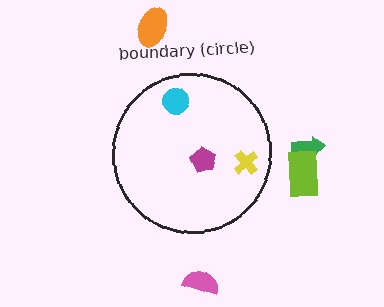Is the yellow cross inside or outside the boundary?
Inside.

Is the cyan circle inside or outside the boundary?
Inside.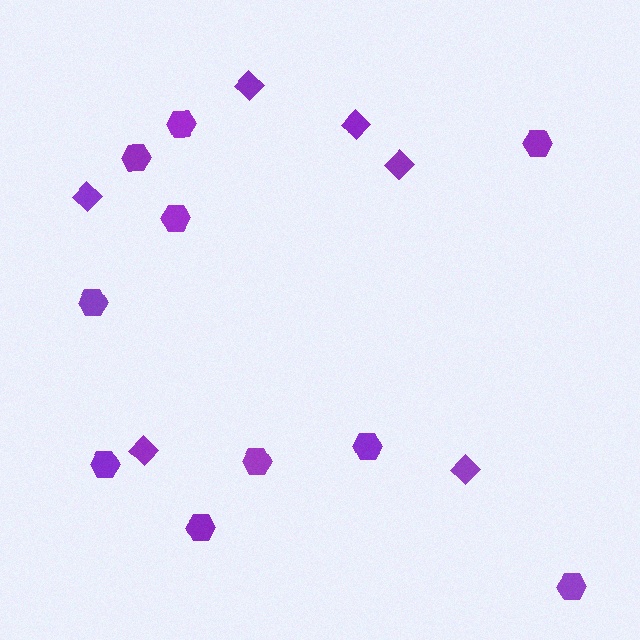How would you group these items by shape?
There are 2 groups: one group of hexagons (10) and one group of diamonds (6).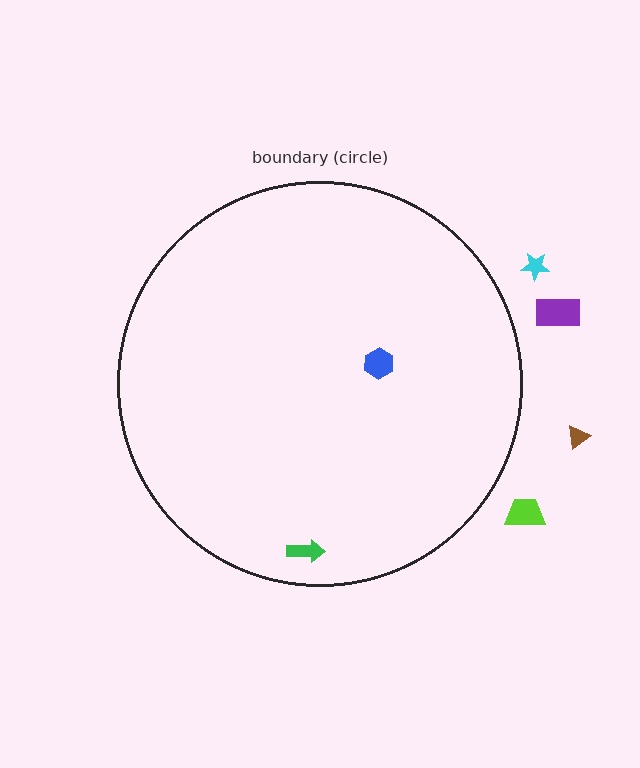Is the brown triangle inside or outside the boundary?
Outside.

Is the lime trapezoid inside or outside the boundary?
Outside.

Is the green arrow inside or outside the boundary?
Inside.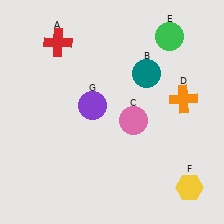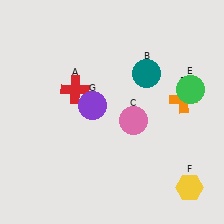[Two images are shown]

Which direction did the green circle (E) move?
The green circle (E) moved down.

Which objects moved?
The objects that moved are: the red cross (A), the green circle (E).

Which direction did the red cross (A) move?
The red cross (A) moved down.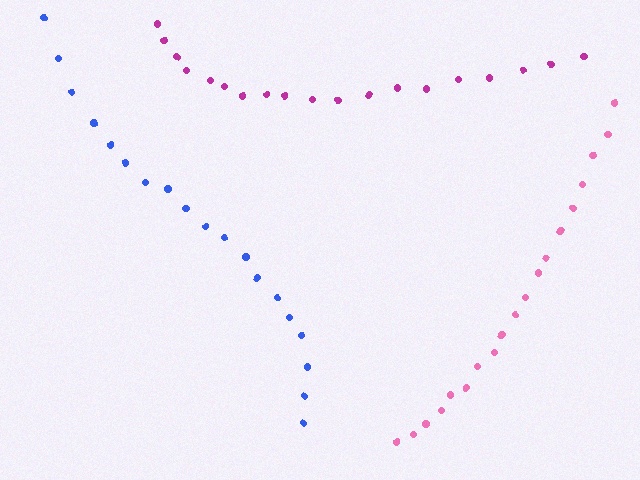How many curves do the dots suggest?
There are 3 distinct paths.